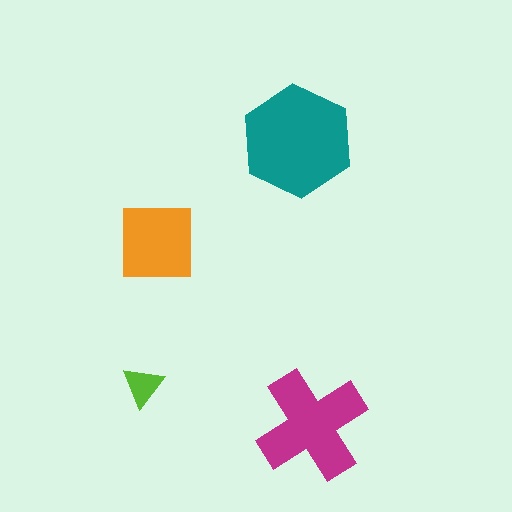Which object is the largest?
The teal hexagon.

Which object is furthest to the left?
The lime triangle is leftmost.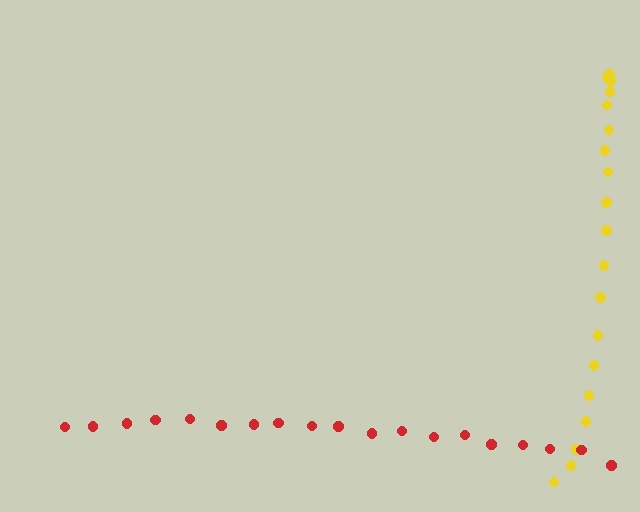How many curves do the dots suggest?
There are 2 distinct paths.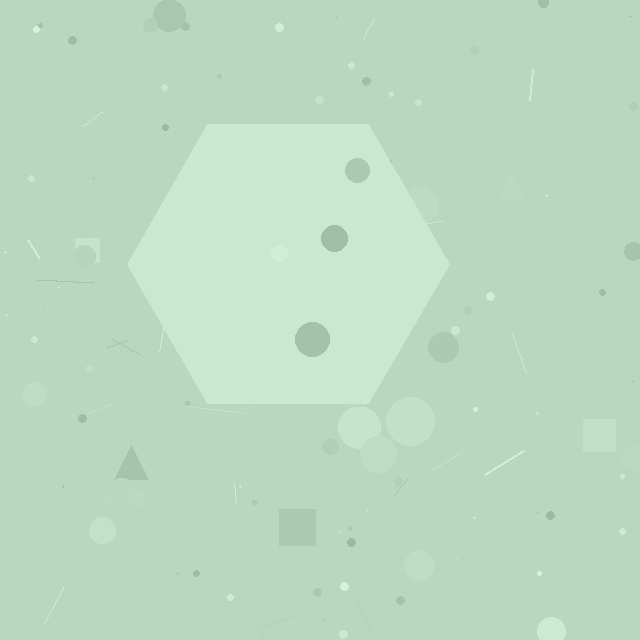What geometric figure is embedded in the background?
A hexagon is embedded in the background.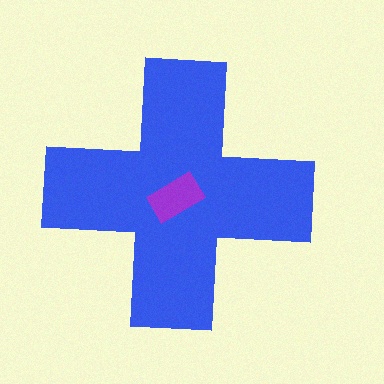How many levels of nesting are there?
2.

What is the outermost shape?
The blue cross.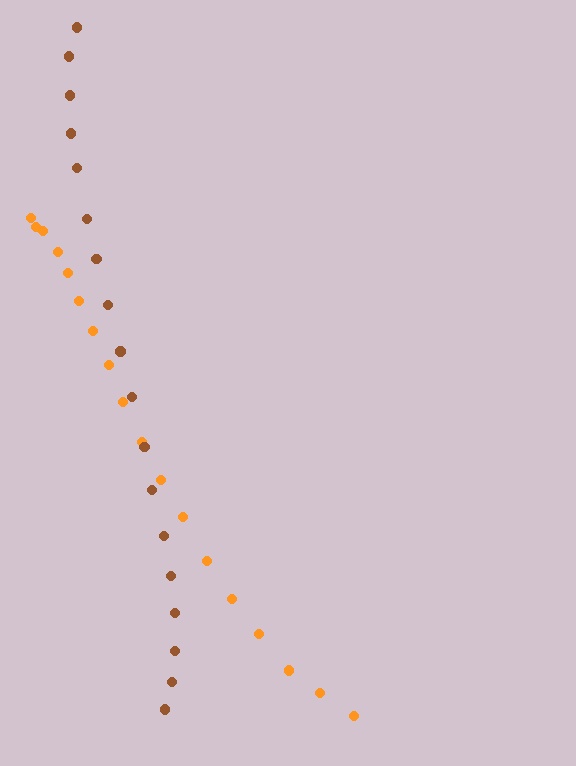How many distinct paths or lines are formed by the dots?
There are 2 distinct paths.